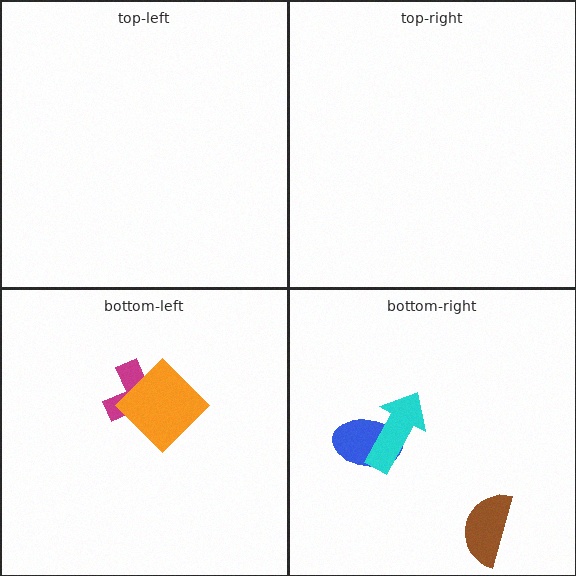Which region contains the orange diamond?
The bottom-left region.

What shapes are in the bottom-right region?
The blue ellipse, the brown semicircle, the cyan arrow.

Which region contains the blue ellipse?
The bottom-right region.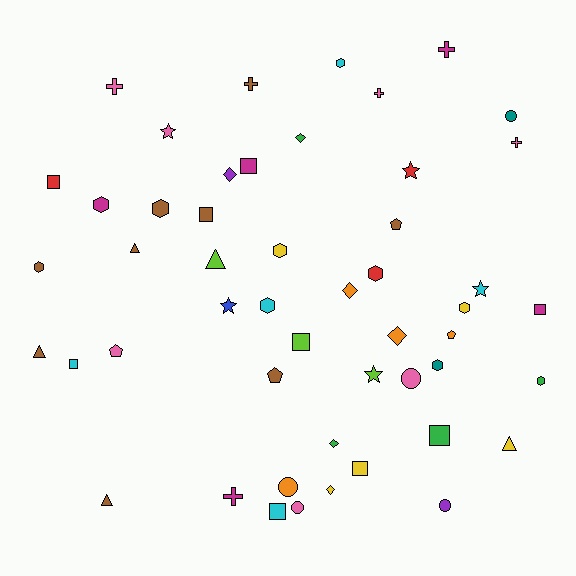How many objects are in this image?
There are 50 objects.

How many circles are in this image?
There are 5 circles.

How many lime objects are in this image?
There are 3 lime objects.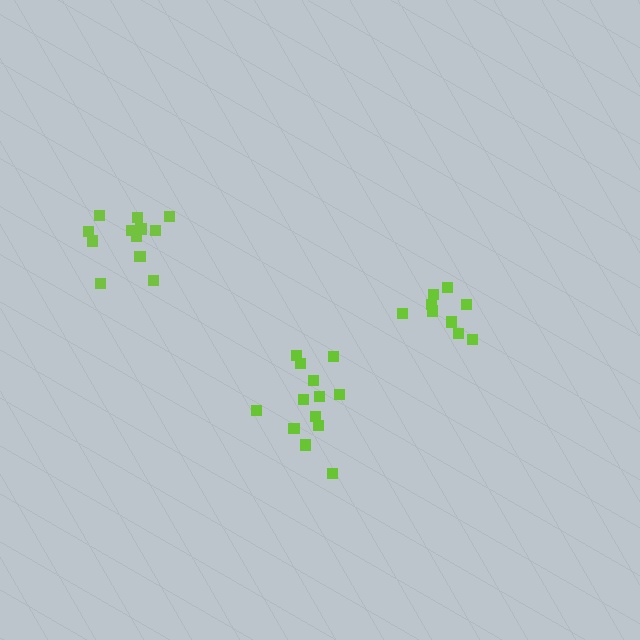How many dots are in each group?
Group 1: 13 dots, Group 2: 12 dots, Group 3: 9 dots (34 total).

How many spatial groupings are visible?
There are 3 spatial groupings.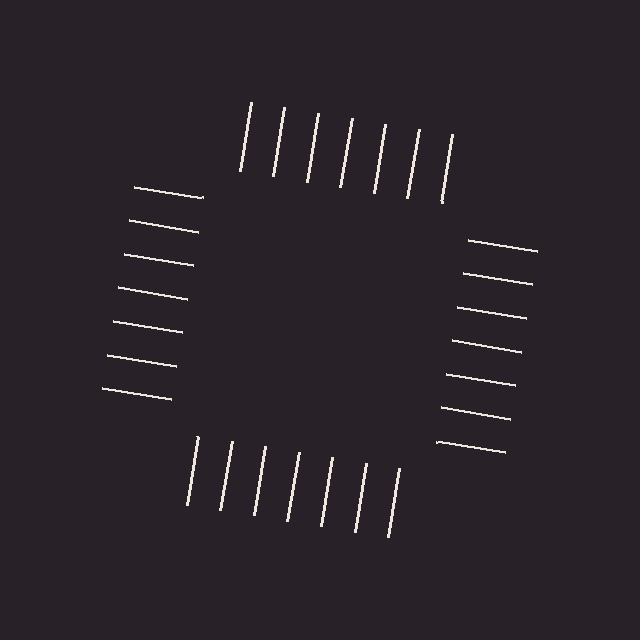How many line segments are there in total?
28 — 7 along each of the 4 edges.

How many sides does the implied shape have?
4 sides — the line-ends trace a square.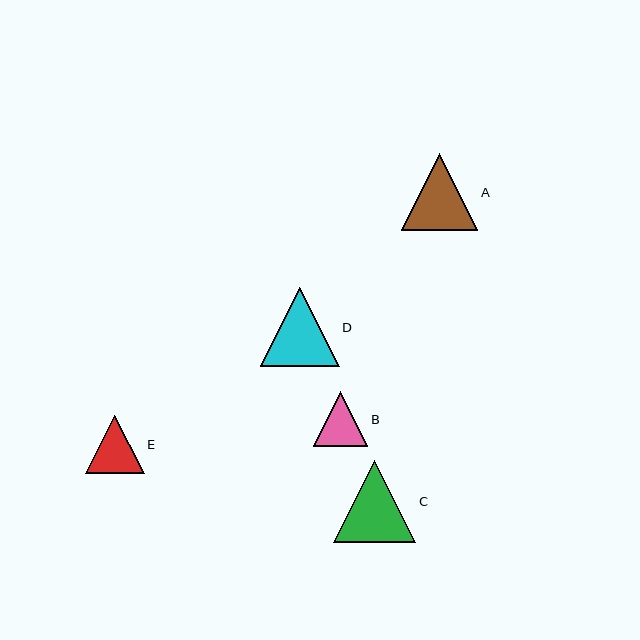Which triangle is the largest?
Triangle C is the largest with a size of approximately 82 pixels.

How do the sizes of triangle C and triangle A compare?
Triangle C and triangle A are approximately the same size.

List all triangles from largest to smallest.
From largest to smallest: C, D, A, E, B.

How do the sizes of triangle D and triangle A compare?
Triangle D and triangle A are approximately the same size.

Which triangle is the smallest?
Triangle B is the smallest with a size of approximately 54 pixels.